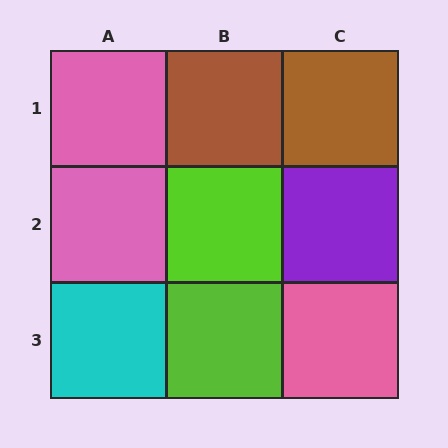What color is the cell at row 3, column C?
Pink.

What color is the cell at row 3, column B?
Lime.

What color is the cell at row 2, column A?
Pink.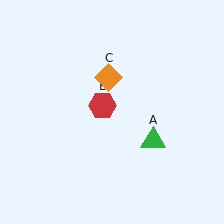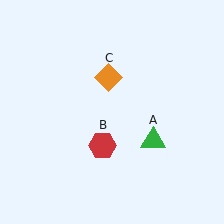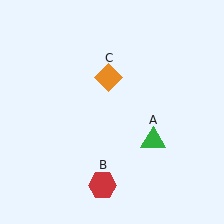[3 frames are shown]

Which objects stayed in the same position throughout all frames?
Green triangle (object A) and orange diamond (object C) remained stationary.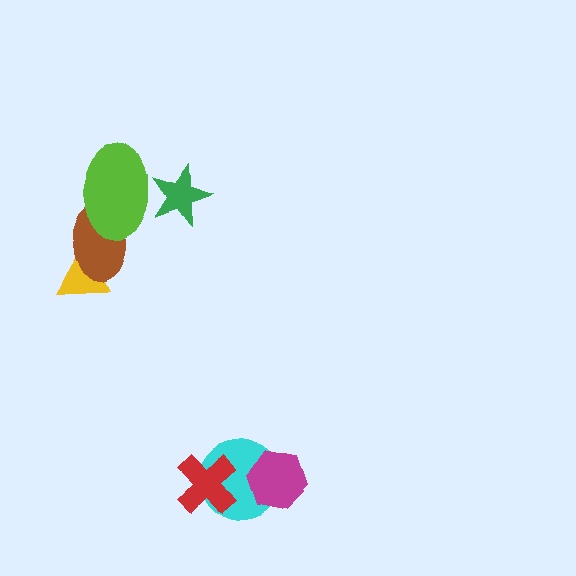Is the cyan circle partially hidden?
Yes, it is partially covered by another shape.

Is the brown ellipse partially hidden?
Yes, it is partially covered by another shape.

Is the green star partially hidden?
Yes, it is partially covered by another shape.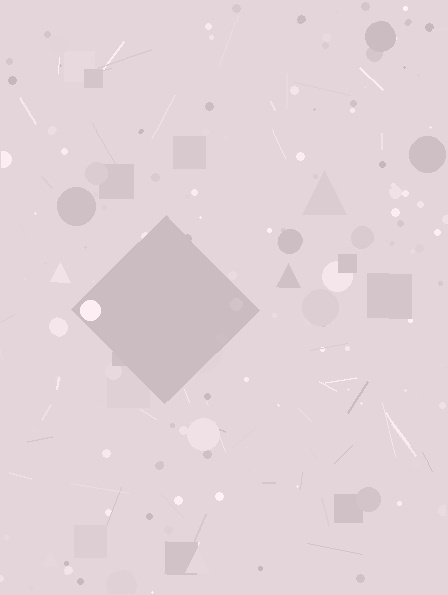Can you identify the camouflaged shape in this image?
The camouflaged shape is a diamond.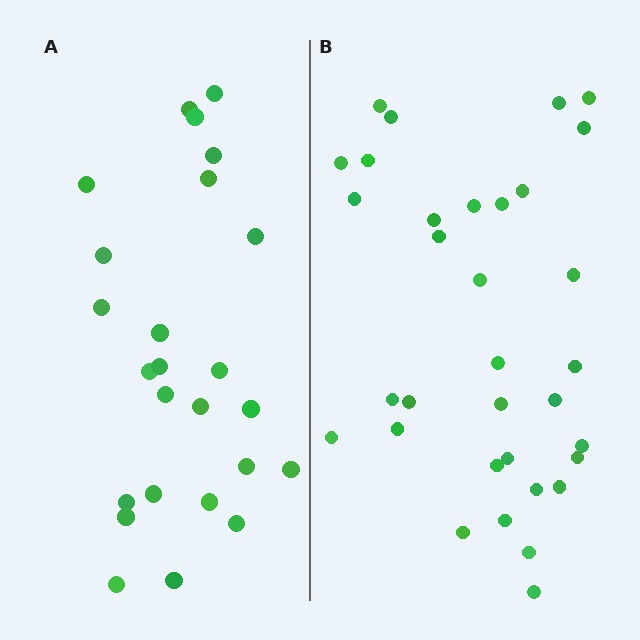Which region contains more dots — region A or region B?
Region B (the right region) has more dots.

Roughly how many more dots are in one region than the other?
Region B has roughly 8 or so more dots than region A.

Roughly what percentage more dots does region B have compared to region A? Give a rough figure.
About 30% more.